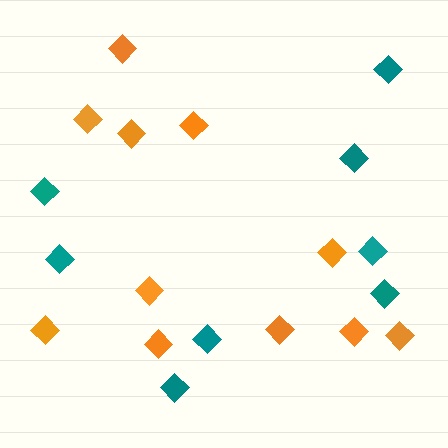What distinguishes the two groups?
There are 2 groups: one group of orange diamonds (11) and one group of teal diamonds (8).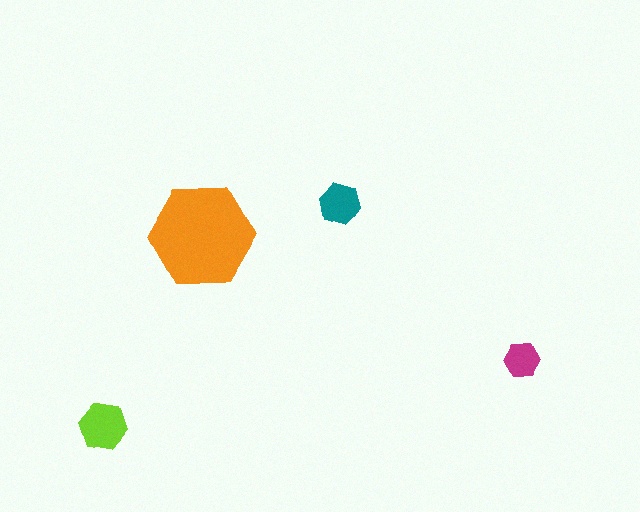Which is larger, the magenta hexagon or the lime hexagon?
The lime one.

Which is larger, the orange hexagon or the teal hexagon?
The orange one.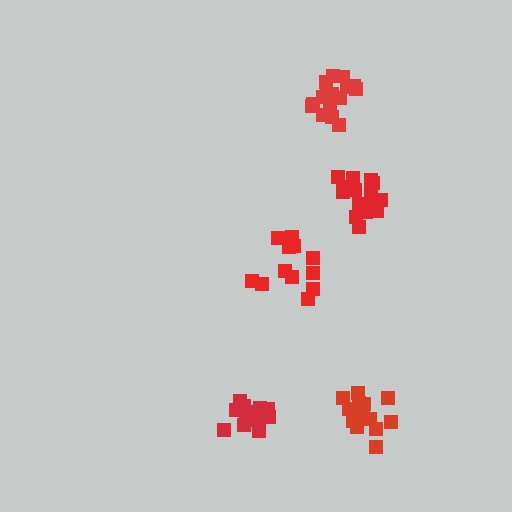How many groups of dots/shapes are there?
There are 5 groups.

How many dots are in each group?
Group 1: 17 dots, Group 2: 17 dots, Group 3: 13 dots, Group 4: 12 dots, Group 5: 16 dots (75 total).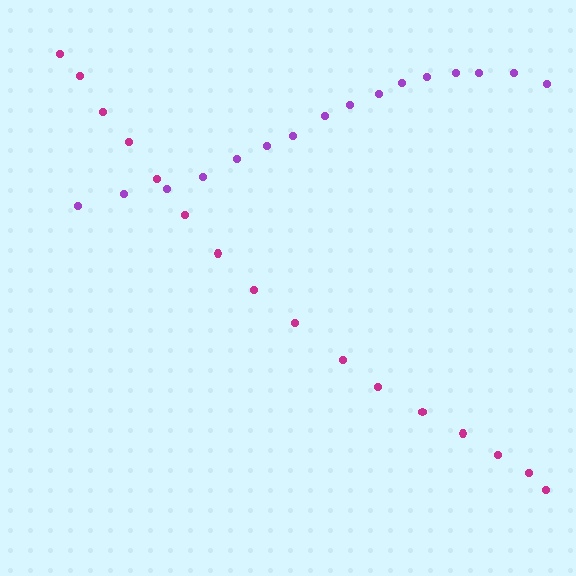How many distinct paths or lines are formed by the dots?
There are 2 distinct paths.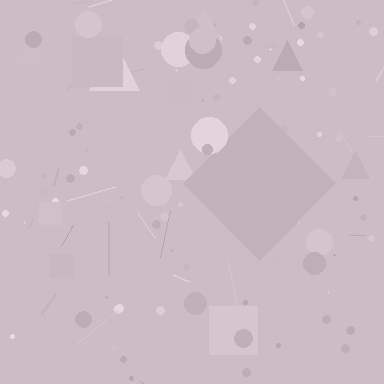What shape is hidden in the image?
A diamond is hidden in the image.